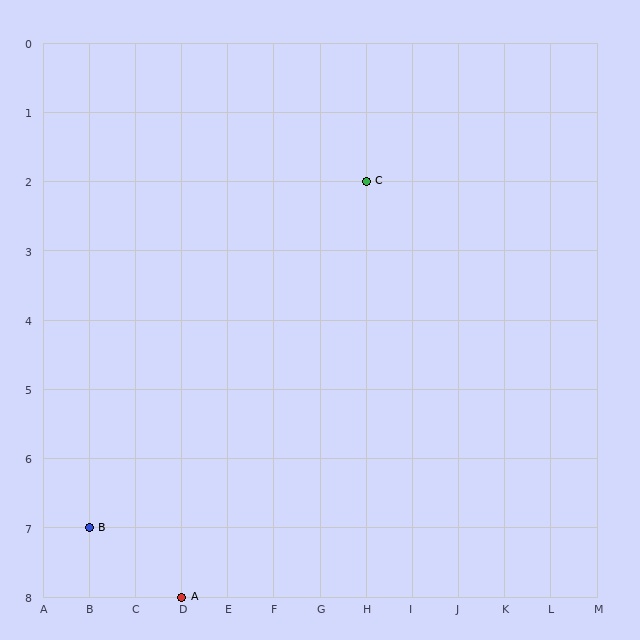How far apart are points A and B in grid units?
Points A and B are 2 columns and 1 row apart (about 2.2 grid units diagonally).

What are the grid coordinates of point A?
Point A is at grid coordinates (D, 8).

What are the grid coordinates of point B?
Point B is at grid coordinates (B, 7).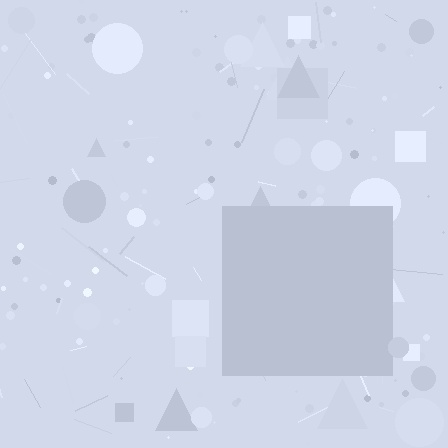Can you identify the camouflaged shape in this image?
The camouflaged shape is a square.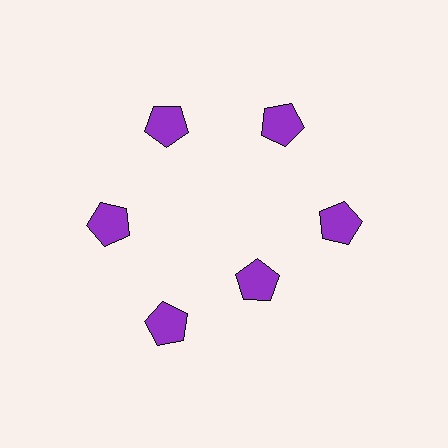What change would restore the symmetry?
The symmetry would be restored by moving it outward, back onto the ring so that all 6 pentagons sit at equal angles and equal distance from the center.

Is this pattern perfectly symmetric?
No. The 6 purple pentagons are arranged in a ring, but one element near the 5 o'clock position is pulled inward toward the center, breaking the 6-fold rotational symmetry.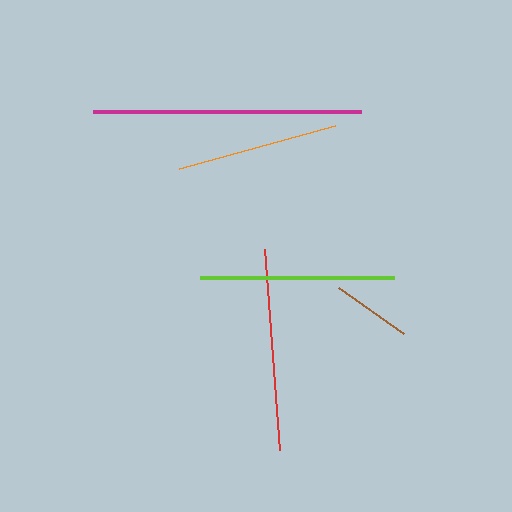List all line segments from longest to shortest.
From longest to shortest: magenta, red, lime, orange, brown.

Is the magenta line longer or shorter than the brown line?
The magenta line is longer than the brown line.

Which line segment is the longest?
The magenta line is the longest at approximately 268 pixels.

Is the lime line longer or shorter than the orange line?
The lime line is longer than the orange line.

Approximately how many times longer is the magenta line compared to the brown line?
The magenta line is approximately 3.3 times the length of the brown line.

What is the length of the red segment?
The red segment is approximately 202 pixels long.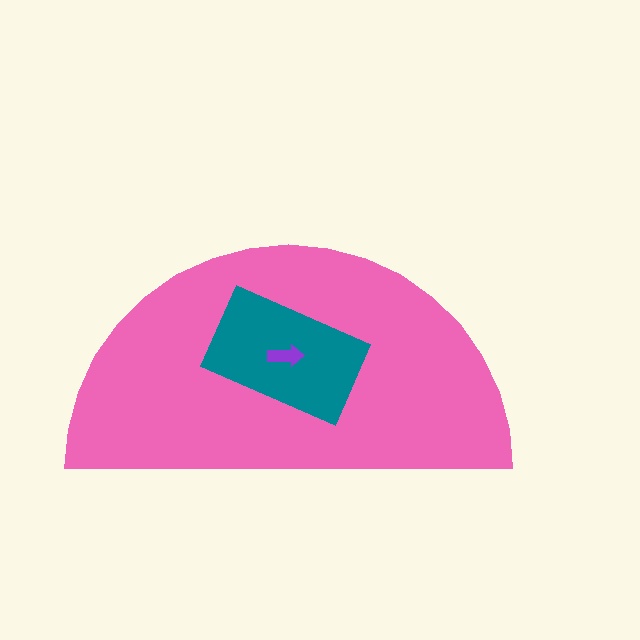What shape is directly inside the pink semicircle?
The teal rectangle.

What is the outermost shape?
The pink semicircle.